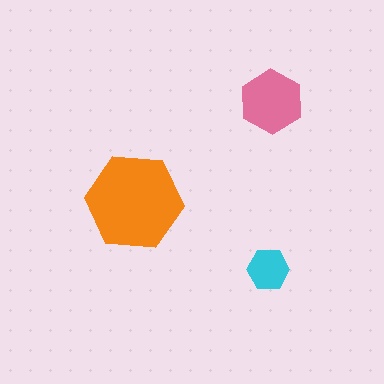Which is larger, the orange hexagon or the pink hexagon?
The orange one.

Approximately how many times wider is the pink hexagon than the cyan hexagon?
About 1.5 times wider.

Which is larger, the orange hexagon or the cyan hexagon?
The orange one.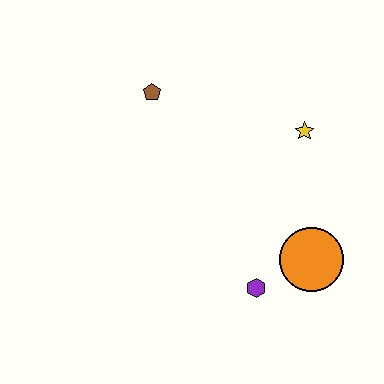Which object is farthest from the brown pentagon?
The orange circle is farthest from the brown pentagon.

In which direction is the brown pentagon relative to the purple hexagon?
The brown pentagon is above the purple hexagon.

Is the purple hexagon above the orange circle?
No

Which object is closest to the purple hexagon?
The orange circle is closest to the purple hexagon.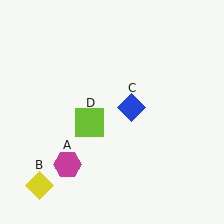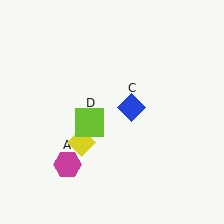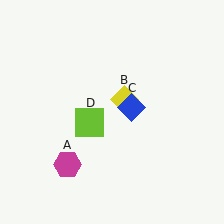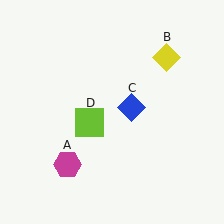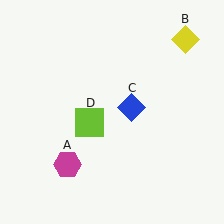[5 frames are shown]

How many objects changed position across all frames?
1 object changed position: yellow diamond (object B).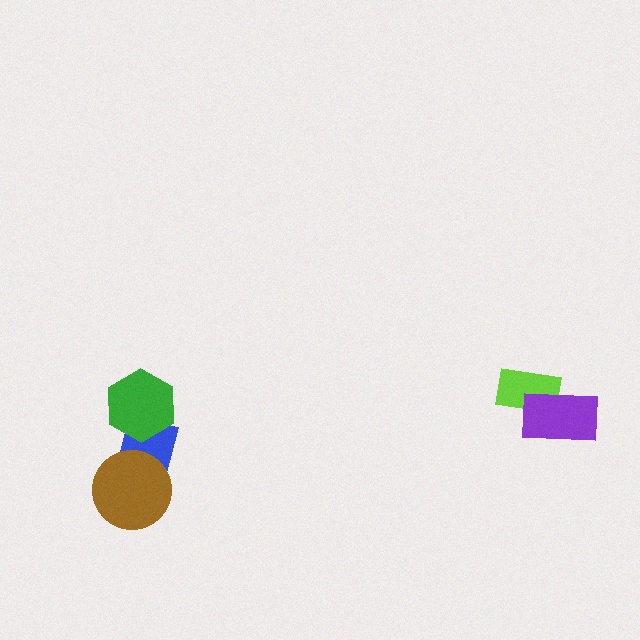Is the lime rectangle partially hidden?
Yes, it is partially covered by another shape.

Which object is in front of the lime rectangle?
The purple rectangle is in front of the lime rectangle.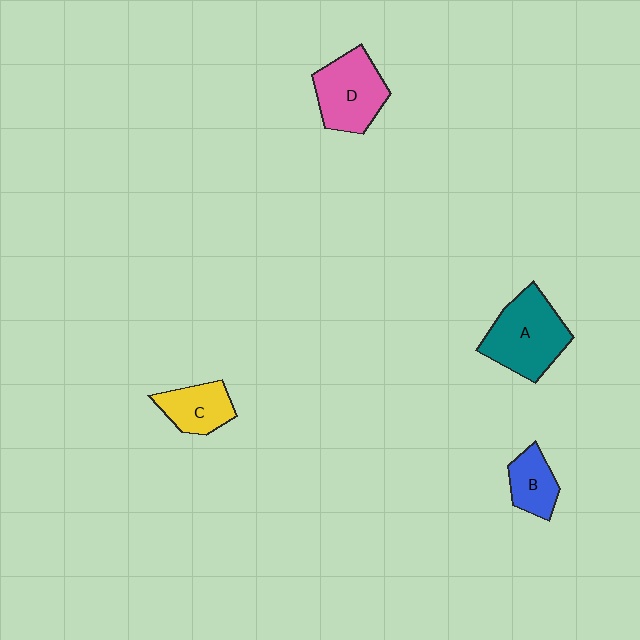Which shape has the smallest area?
Shape B (blue).